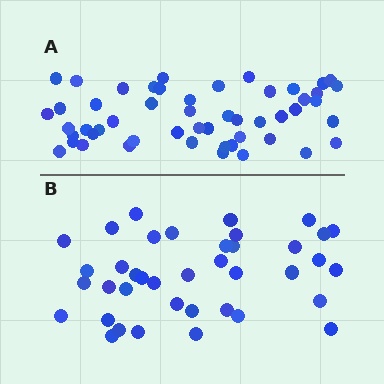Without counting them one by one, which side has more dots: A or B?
Region A (the top region) has more dots.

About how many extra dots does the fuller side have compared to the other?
Region A has roughly 12 or so more dots than region B.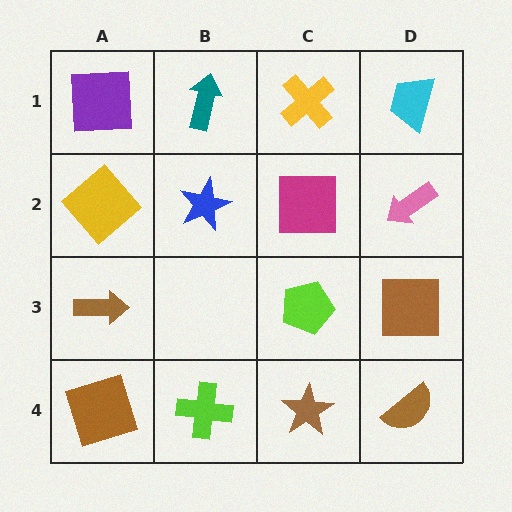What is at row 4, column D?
A brown semicircle.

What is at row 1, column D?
A cyan trapezoid.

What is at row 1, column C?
A yellow cross.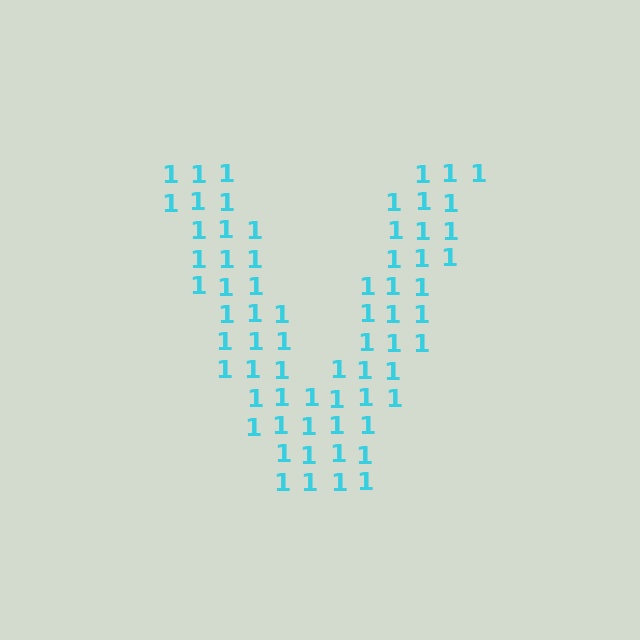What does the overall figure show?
The overall figure shows the letter V.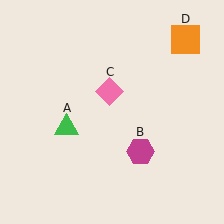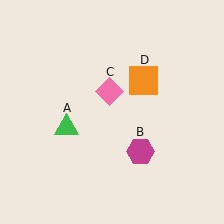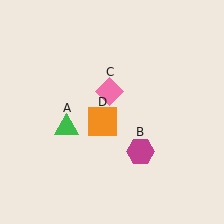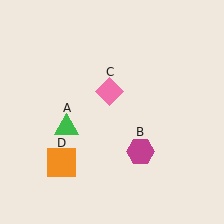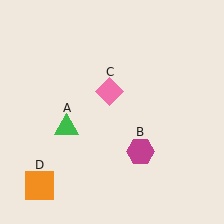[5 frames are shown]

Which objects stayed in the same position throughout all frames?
Green triangle (object A) and magenta hexagon (object B) and pink diamond (object C) remained stationary.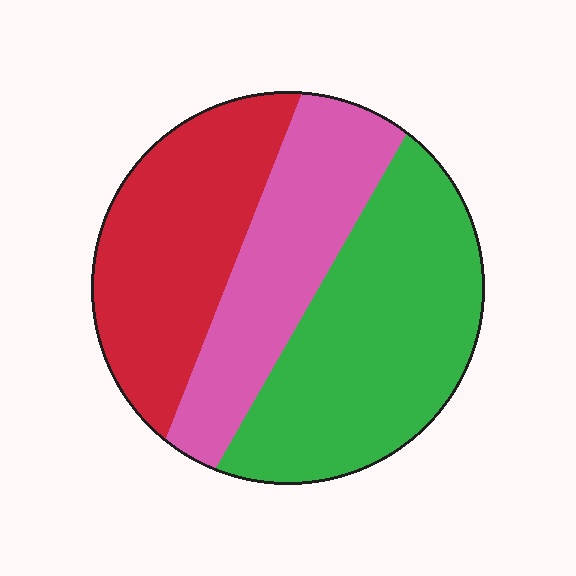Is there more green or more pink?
Green.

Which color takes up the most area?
Green, at roughly 40%.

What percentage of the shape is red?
Red takes up about one third (1/3) of the shape.